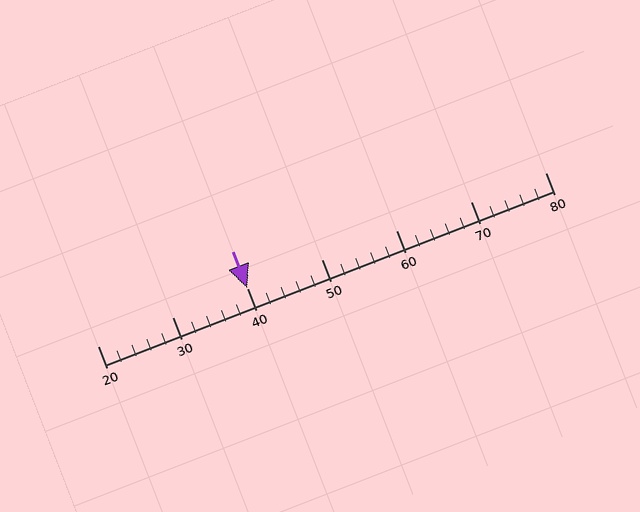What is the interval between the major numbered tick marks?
The major tick marks are spaced 10 units apart.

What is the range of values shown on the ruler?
The ruler shows values from 20 to 80.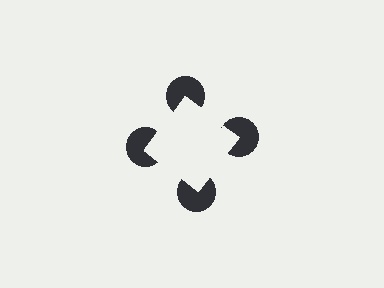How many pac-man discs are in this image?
There are 4 — one at each vertex of the illusory square.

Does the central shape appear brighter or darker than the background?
It typically appears slightly brighter than the background, even though no actual brightness change is drawn.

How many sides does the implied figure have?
4 sides.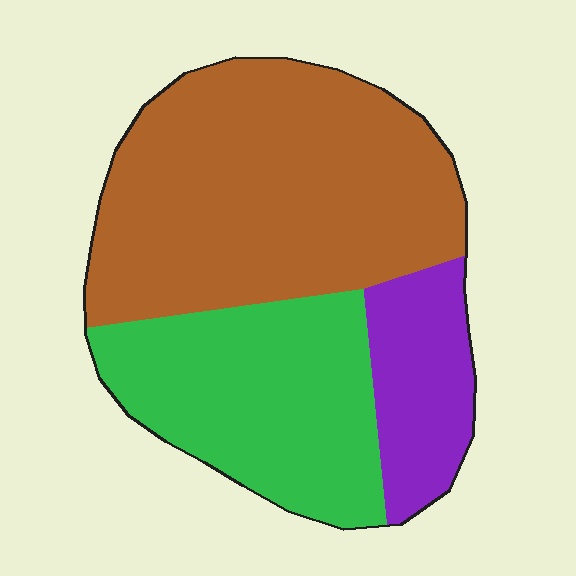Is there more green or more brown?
Brown.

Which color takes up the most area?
Brown, at roughly 50%.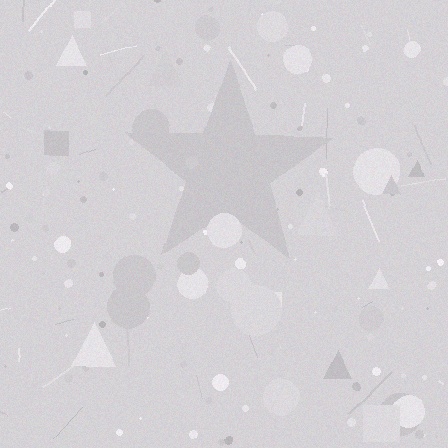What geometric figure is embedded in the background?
A star is embedded in the background.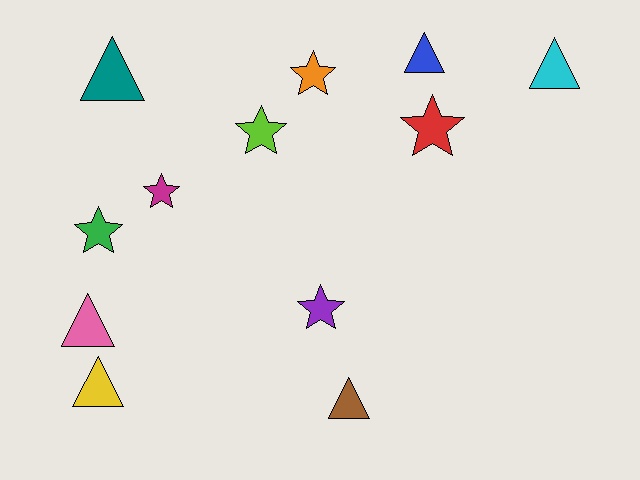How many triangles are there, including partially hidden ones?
There are 6 triangles.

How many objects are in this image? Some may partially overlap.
There are 12 objects.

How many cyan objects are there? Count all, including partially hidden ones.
There is 1 cyan object.